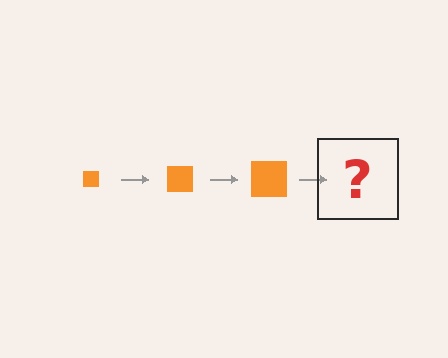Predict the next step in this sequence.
The next step is an orange square, larger than the previous one.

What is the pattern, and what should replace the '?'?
The pattern is that the square gets progressively larger each step. The '?' should be an orange square, larger than the previous one.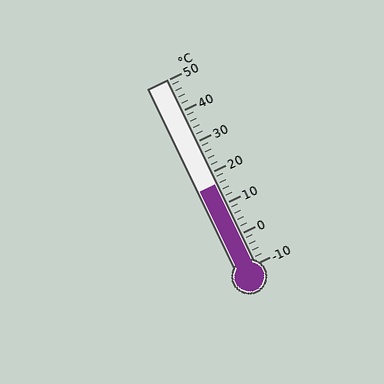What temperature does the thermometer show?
The thermometer shows approximately 16°C.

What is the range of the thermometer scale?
The thermometer scale ranges from -10°C to 50°C.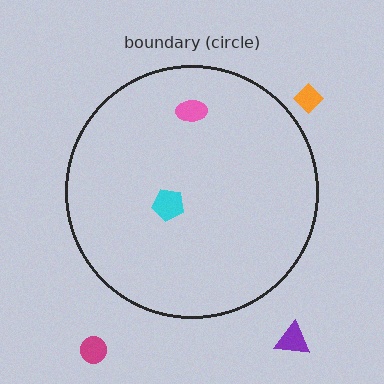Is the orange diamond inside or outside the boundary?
Outside.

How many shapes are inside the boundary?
2 inside, 3 outside.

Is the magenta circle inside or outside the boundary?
Outside.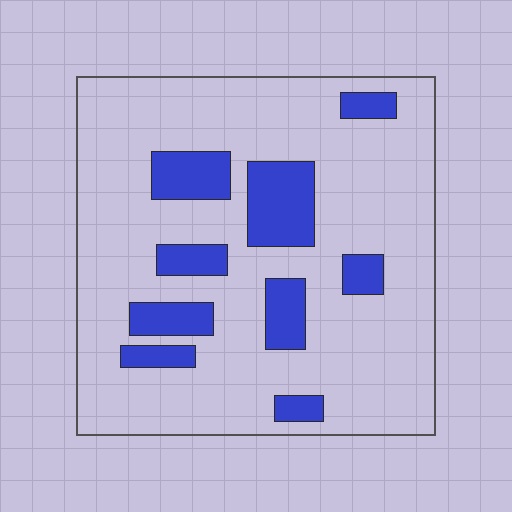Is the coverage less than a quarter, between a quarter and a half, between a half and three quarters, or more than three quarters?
Less than a quarter.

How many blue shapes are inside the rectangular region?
9.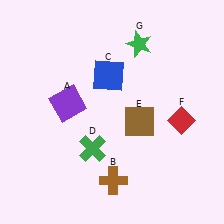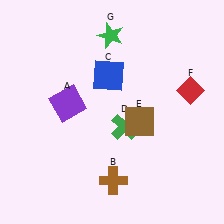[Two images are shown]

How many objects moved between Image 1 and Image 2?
3 objects moved between the two images.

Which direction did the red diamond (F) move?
The red diamond (F) moved up.